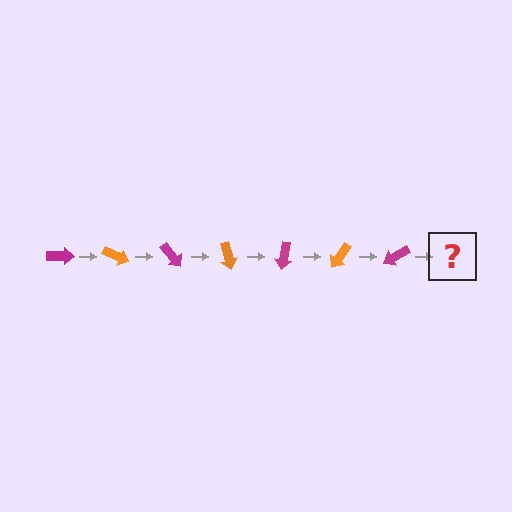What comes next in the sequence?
The next element should be an orange arrow, rotated 175 degrees from the start.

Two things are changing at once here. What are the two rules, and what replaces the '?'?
The two rules are that it rotates 25 degrees each step and the color cycles through magenta and orange. The '?' should be an orange arrow, rotated 175 degrees from the start.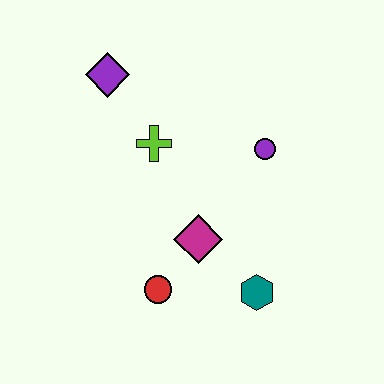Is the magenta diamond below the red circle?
No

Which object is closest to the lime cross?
The purple diamond is closest to the lime cross.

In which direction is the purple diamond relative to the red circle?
The purple diamond is above the red circle.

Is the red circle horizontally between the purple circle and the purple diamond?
Yes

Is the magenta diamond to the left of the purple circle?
Yes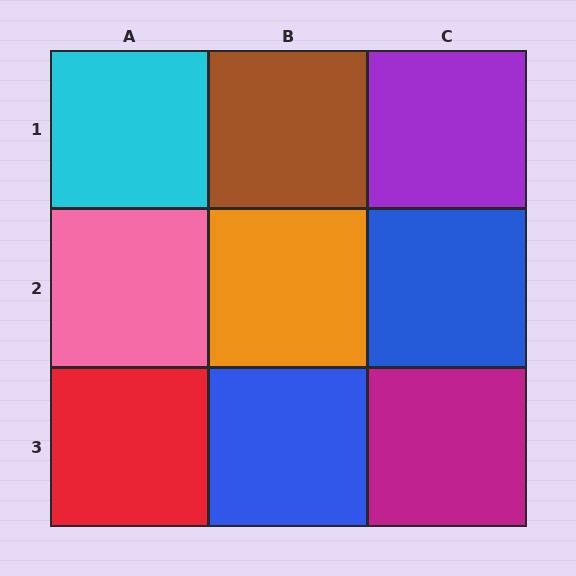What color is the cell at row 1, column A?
Cyan.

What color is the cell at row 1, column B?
Brown.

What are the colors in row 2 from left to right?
Pink, orange, blue.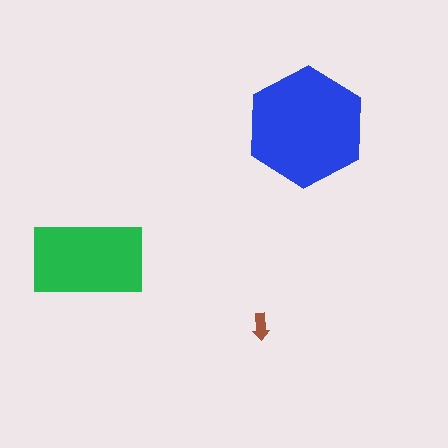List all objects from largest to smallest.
The blue hexagon, the green rectangle, the brown arrow.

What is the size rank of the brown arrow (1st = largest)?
3rd.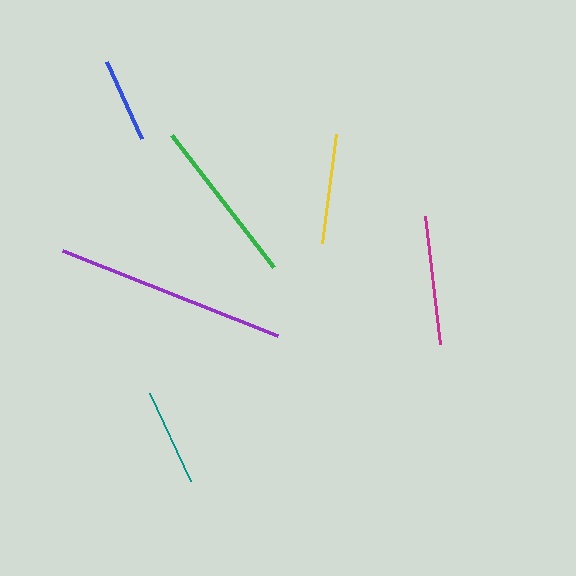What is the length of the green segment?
The green segment is approximately 166 pixels long.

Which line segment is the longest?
The purple line is the longest at approximately 231 pixels.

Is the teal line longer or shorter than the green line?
The green line is longer than the teal line.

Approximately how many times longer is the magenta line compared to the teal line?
The magenta line is approximately 1.3 times the length of the teal line.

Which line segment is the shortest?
The blue line is the shortest at approximately 84 pixels.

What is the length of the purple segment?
The purple segment is approximately 231 pixels long.